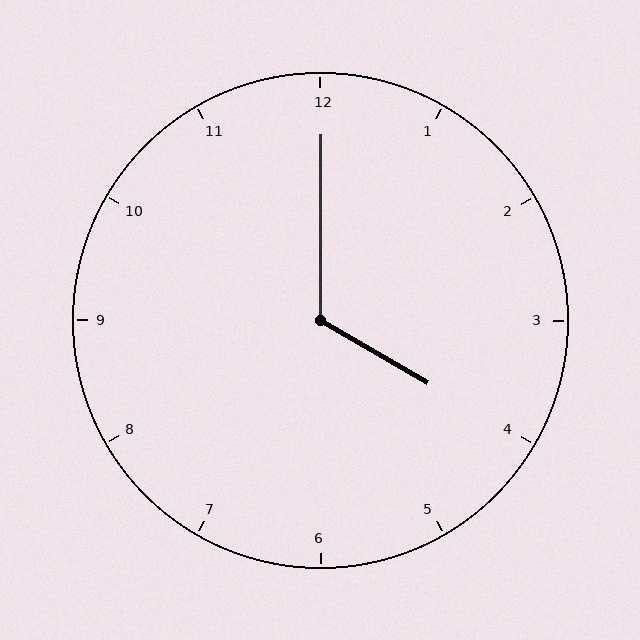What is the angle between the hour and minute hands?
Approximately 120 degrees.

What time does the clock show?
4:00.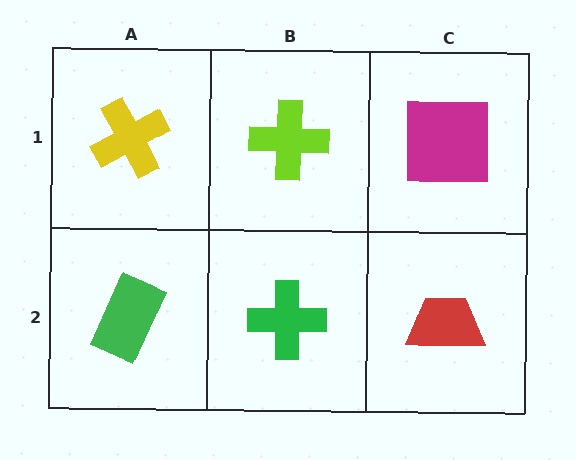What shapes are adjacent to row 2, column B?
A lime cross (row 1, column B), a green rectangle (row 2, column A), a red trapezoid (row 2, column C).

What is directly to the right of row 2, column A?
A green cross.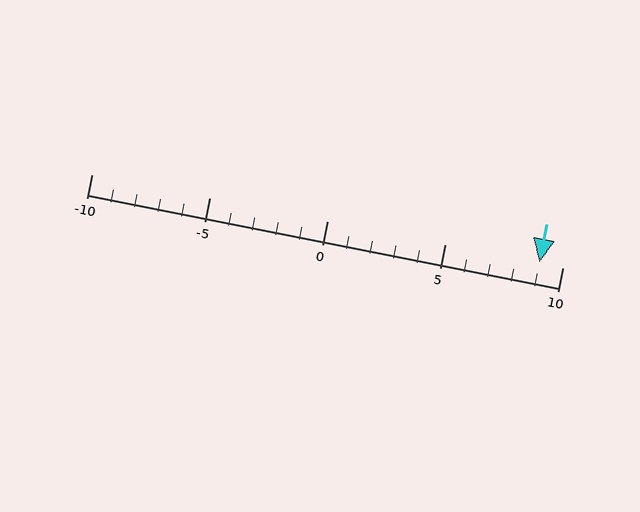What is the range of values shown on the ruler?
The ruler shows values from -10 to 10.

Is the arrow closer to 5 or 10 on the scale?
The arrow is closer to 10.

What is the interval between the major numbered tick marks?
The major tick marks are spaced 5 units apart.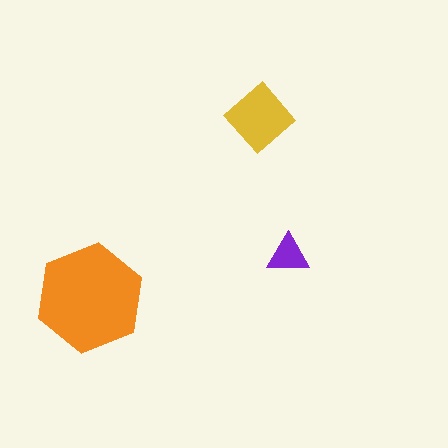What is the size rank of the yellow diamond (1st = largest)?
2nd.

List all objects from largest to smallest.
The orange hexagon, the yellow diamond, the purple triangle.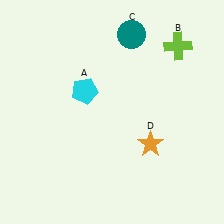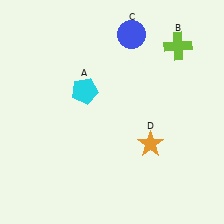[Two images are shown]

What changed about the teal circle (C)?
In Image 1, C is teal. In Image 2, it changed to blue.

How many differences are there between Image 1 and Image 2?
There is 1 difference between the two images.